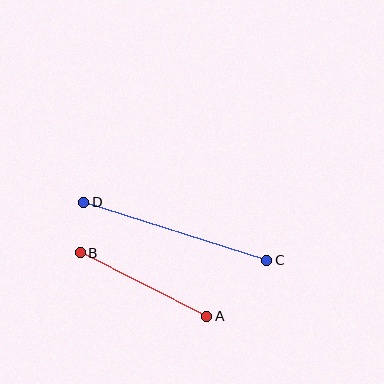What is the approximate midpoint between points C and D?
The midpoint is at approximately (175, 231) pixels.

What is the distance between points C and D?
The distance is approximately 192 pixels.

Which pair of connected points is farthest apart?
Points C and D are farthest apart.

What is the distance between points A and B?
The distance is approximately 141 pixels.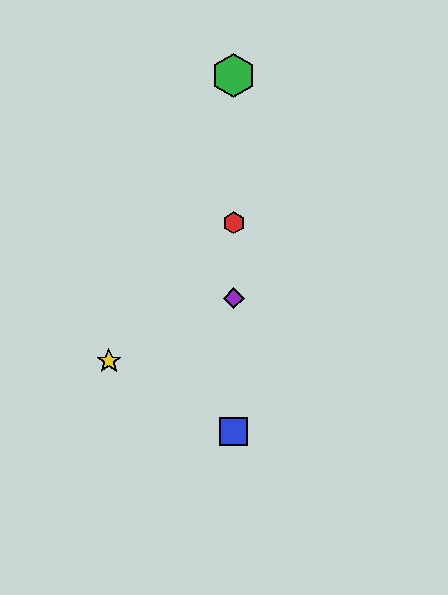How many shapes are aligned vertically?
4 shapes (the red hexagon, the blue square, the green hexagon, the purple diamond) are aligned vertically.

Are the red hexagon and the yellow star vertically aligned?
No, the red hexagon is at x≈234 and the yellow star is at x≈109.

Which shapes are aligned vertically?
The red hexagon, the blue square, the green hexagon, the purple diamond are aligned vertically.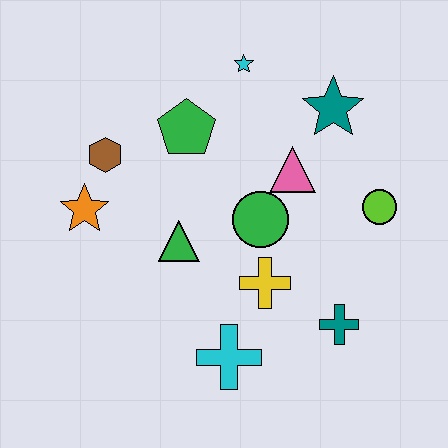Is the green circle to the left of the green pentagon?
No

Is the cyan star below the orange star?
No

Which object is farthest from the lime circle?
The orange star is farthest from the lime circle.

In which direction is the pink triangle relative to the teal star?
The pink triangle is below the teal star.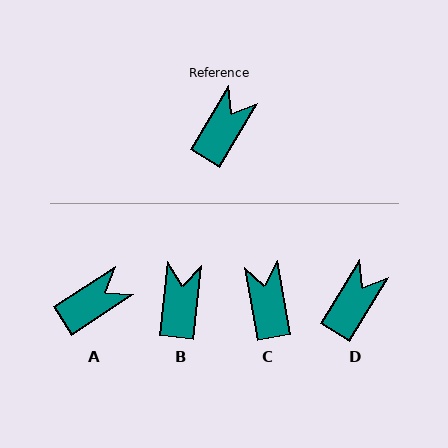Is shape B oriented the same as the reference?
No, it is off by about 25 degrees.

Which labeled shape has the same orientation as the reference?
D.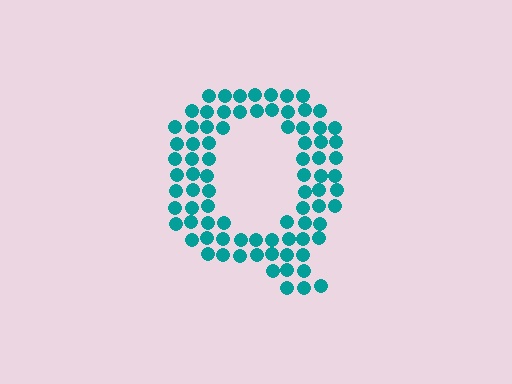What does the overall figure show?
The overall figure shows the letter Q.